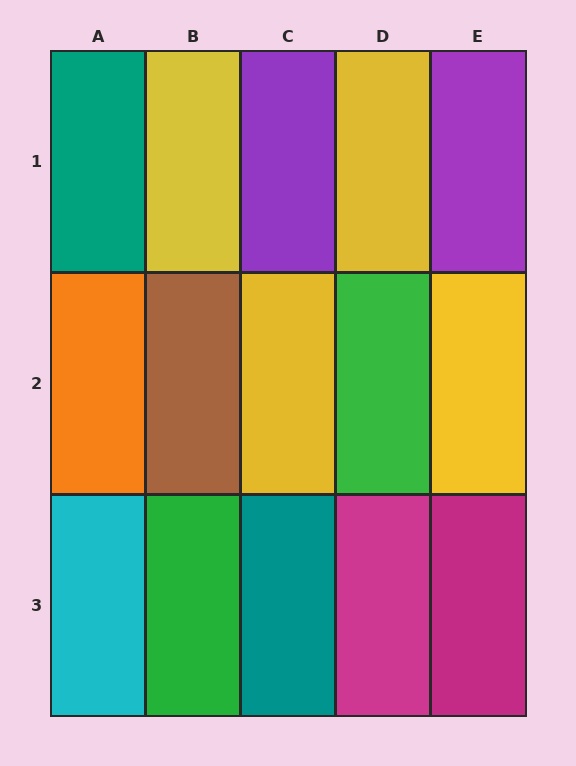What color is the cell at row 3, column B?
Green.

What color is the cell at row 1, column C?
Purple.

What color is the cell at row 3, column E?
Magenta.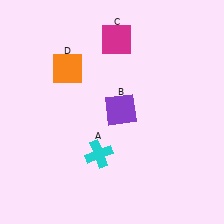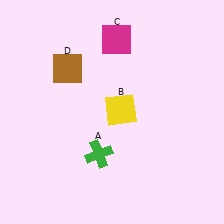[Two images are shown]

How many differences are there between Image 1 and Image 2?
There are 3 differences between the two images.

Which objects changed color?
A changed from cyan to green. B changed from purple to yellow. D changed from orange to brown.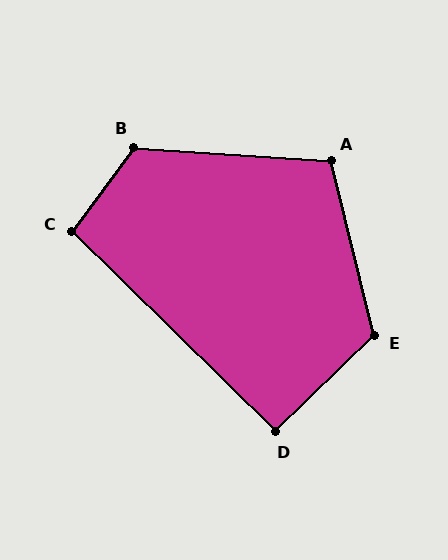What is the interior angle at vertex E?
Approximately 120 degrees (obtuse).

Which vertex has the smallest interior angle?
D, at approximately 91 degrees.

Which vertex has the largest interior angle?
B, at approximately 123 degrees.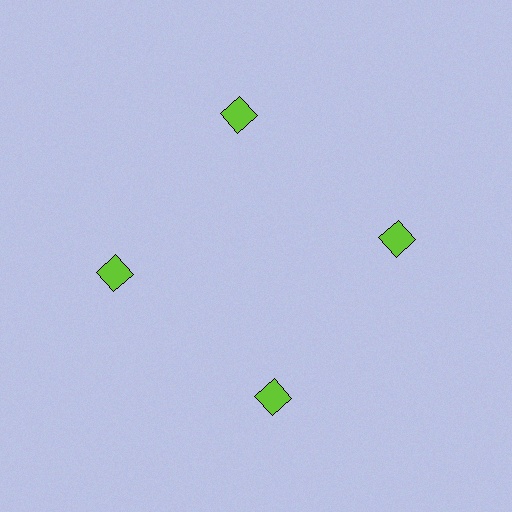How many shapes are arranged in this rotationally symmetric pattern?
There are 4 shapes, arranged in 4 groups of 1.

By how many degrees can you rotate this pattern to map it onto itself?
The pattern maps onto itself every 90 degrees of rotation.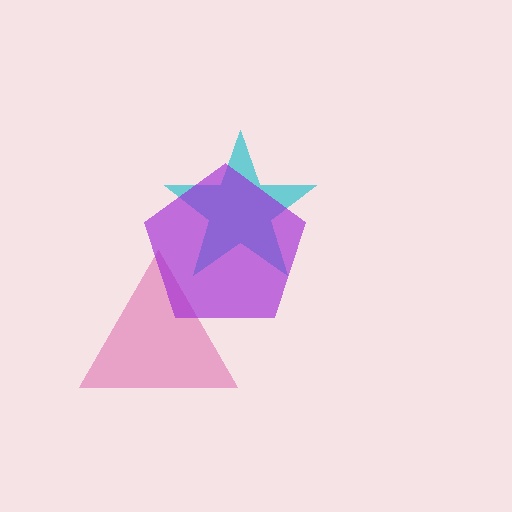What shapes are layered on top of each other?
The layered shapes are: a magenta triangle, a cyan star, a purple pentagon.